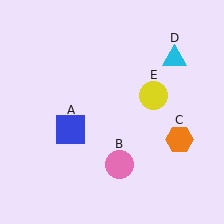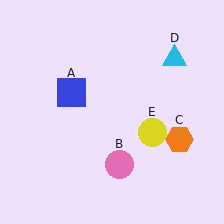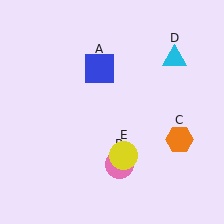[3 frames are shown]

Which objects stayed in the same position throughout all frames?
Pink circle (object B) and orange hexagon (object C) and cyan triangle (object D) remained stationary.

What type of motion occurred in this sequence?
The blue square (object A), yellow circle (object E) rotated clockwise around the center of the scene.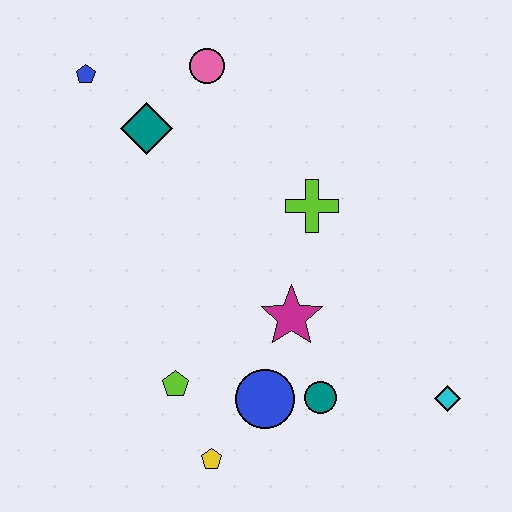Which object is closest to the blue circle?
The teal circle is closest to the blue circle.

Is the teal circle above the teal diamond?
No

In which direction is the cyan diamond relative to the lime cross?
The cyan diamond is below the lime cross.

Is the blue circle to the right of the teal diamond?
Yes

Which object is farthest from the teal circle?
The blue pentagon is farthest from the teal circle.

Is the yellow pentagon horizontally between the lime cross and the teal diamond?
Yes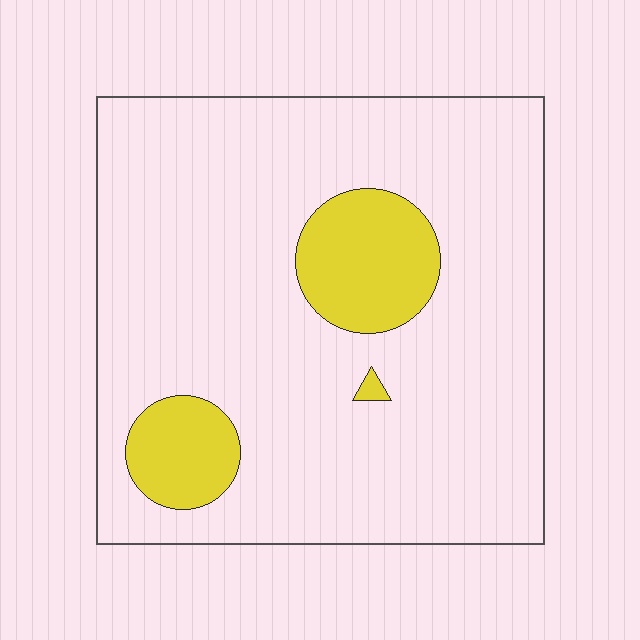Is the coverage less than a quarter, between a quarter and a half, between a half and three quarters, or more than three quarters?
Less than a quarter.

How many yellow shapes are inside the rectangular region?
3.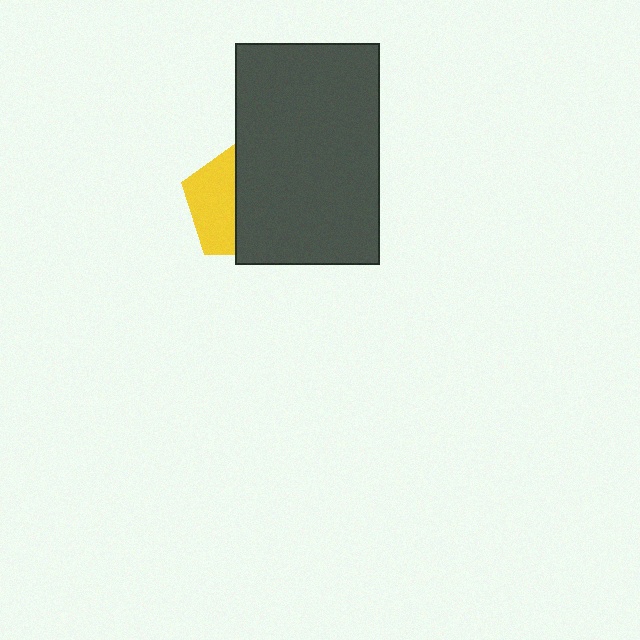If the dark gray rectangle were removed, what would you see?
You would see the complete yellow pentagon.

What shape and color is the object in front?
The object in front is a dark gray rectangle.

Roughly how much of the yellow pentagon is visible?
A small part of it is visible (roughly 42%).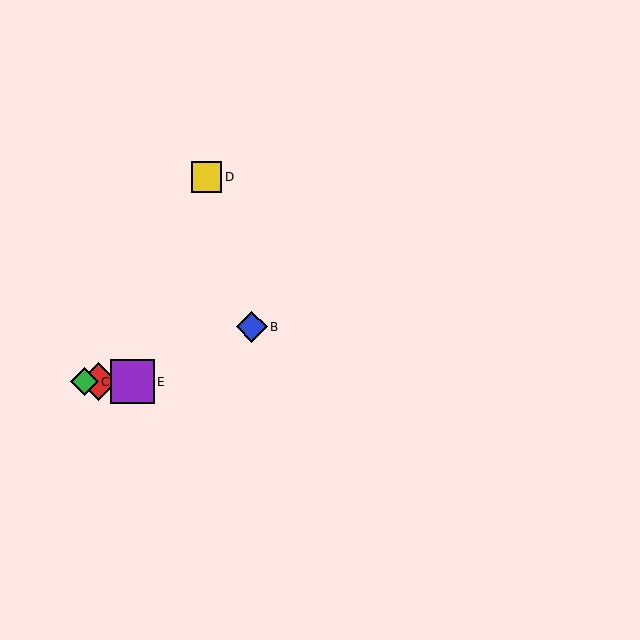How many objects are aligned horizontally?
3 objects (A, C, E) are aligned horizontally.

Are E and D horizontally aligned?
No, E is at y≈382 and D is at y≈177.